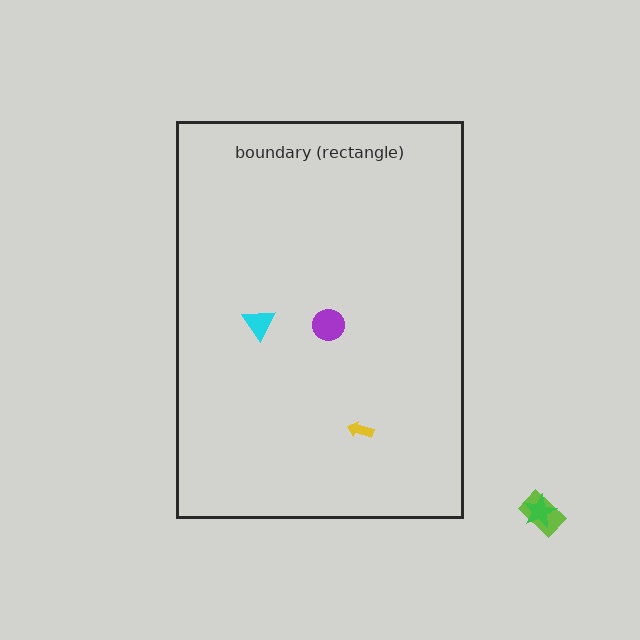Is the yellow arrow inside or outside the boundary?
Inside.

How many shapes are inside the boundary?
3 inside, 2 outside.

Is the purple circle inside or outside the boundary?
Inside.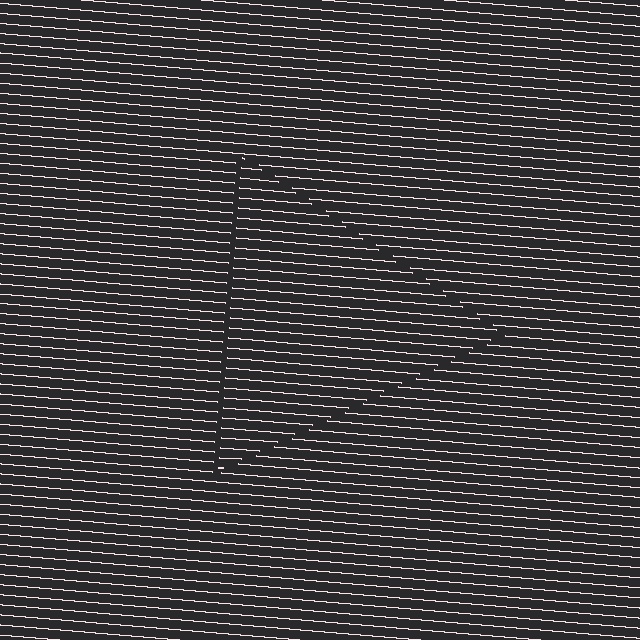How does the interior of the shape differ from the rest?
The interior of the shape contains the same grating, shifted by half a period — the contour is defined by the phase discontinuity where line-ends from the inner and outer gratings abut.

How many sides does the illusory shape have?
3 sides — the line-ends trace a triangle.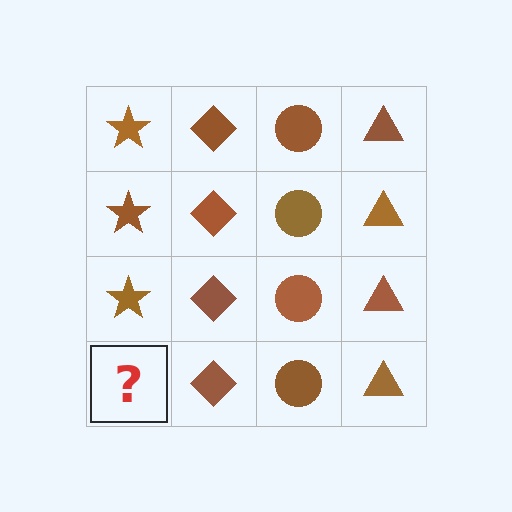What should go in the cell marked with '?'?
The missing cell should contain a brown star.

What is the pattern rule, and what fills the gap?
The rule is that each column has a consistent shape. The gap should be filled with a brown star.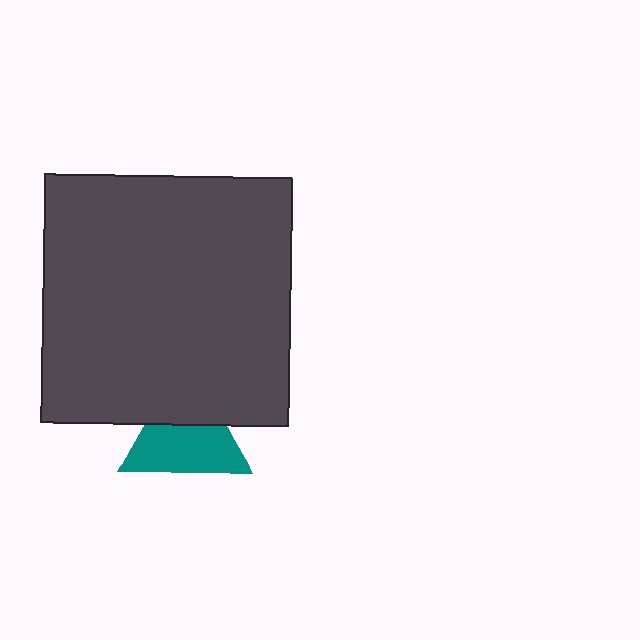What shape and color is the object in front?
The object in front is a dark gray square.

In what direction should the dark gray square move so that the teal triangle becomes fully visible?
The dark gray square should move up. That is the shortest direction to clear the overlap and leave the teal triangle fully visible.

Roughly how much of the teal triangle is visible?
About half of it is visible (roughly 64%).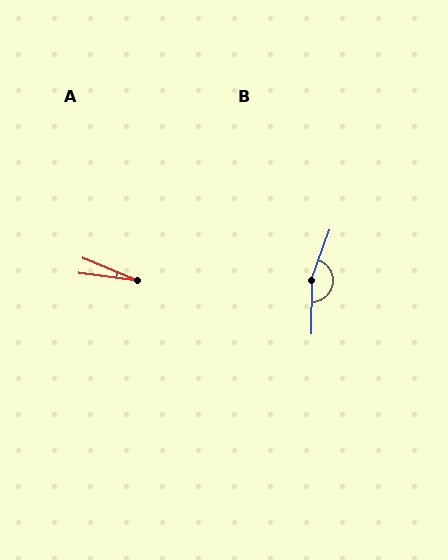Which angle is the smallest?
A, at approximately 15 degrees.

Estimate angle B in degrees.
Approximately 160 degrees.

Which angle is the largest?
B, at approximately 160 degrees.